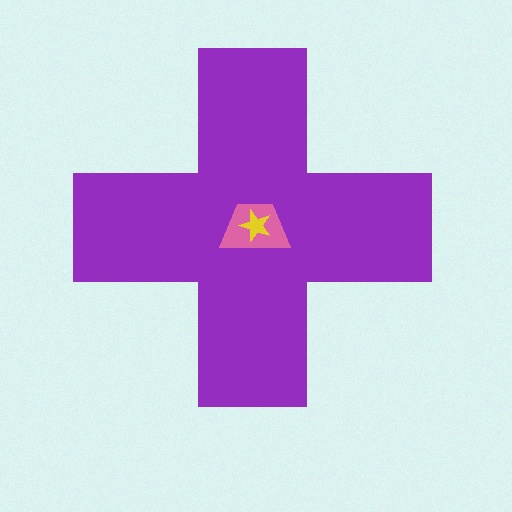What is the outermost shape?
The purple cross.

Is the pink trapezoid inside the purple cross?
Yes.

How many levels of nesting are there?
3.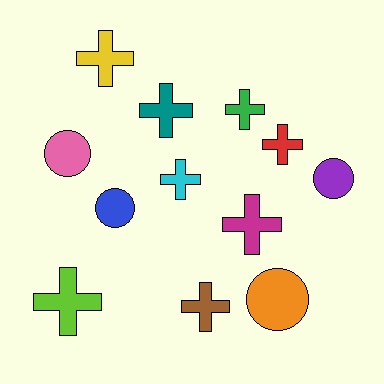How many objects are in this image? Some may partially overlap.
There are 12 objects.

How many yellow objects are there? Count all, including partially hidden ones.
There is 1 yellow object.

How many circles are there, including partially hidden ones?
There are 4 circles.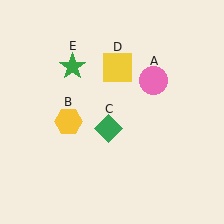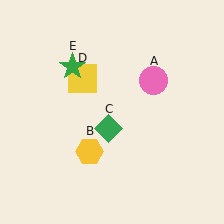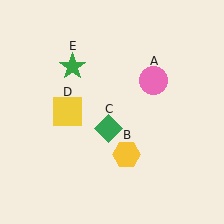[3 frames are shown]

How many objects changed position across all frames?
2 objects changed position: yellow hexagon (object B), yellow square (object D).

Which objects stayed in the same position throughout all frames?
Pink circle (object A) and green diamond (object C) and green star (object E) remained stationary.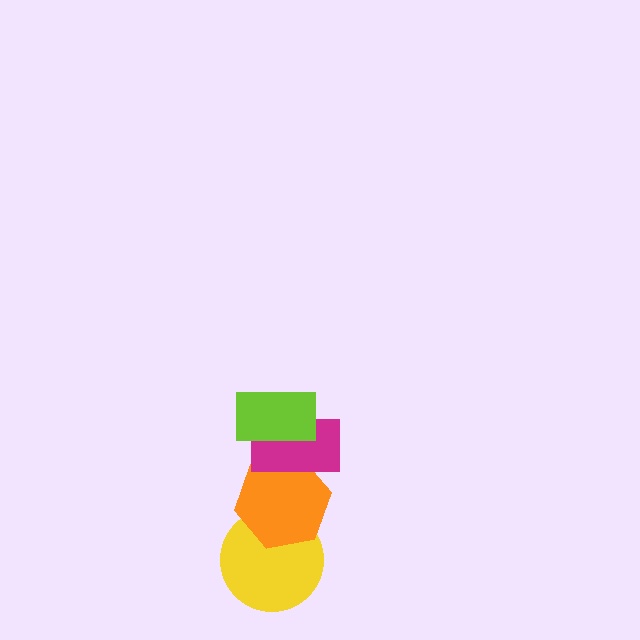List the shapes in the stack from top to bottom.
From top to bottom: the lime rectangle, the magenta rectangle, the orange hexagon, the yellow circle.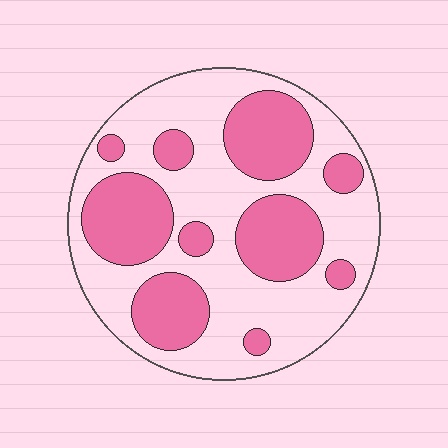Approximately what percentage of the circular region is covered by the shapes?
Approximately 40%.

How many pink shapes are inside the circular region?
10.